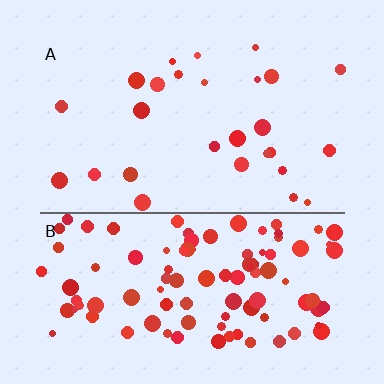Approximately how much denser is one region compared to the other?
Approximately 4.0× — region B over region A.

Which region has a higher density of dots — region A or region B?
B (the bottom).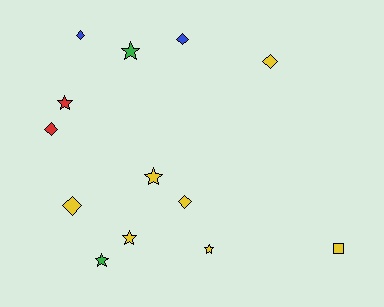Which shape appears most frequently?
Diamond, with 6 objects.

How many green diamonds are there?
There are no green diamonds.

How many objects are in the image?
There are 13 objects.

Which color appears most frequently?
Yellow, with 7 objects.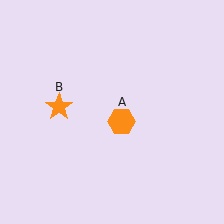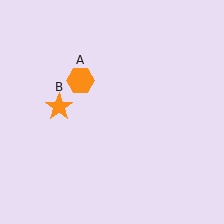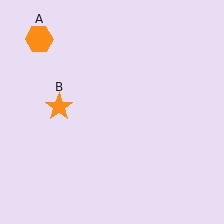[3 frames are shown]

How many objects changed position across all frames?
1 object changed position: orange hexagon (object A).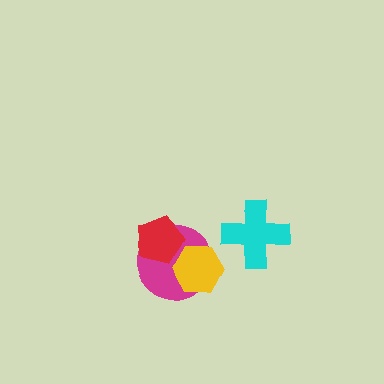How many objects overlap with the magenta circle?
2 objects overlap with the magenta circle.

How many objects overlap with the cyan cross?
0 objects overlap with the cyan cross.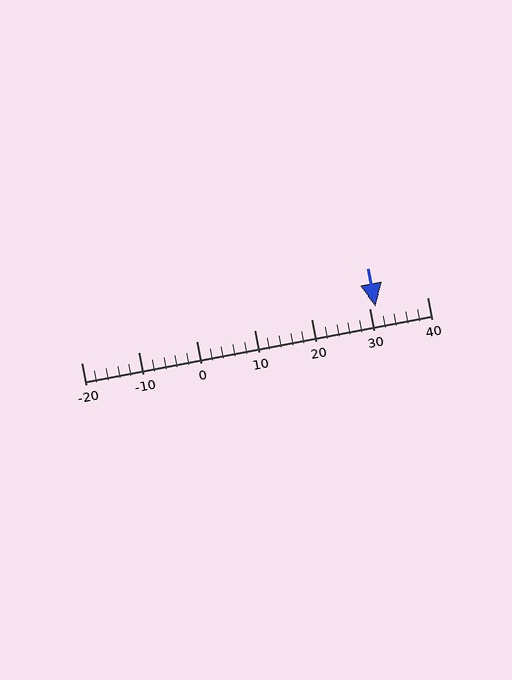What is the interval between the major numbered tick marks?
The major tick marks are spaced 10 units apart.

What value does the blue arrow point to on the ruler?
The blue arrow points to approximately 31.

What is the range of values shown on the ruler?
The ruler shows values from -20 to 40.